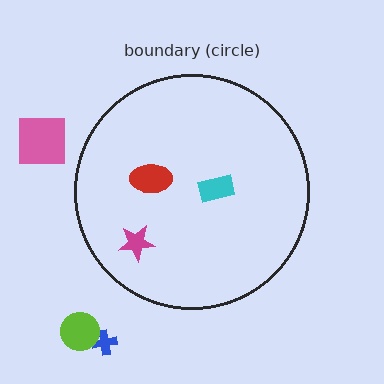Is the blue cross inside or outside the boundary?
Outside.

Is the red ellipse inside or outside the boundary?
Inside.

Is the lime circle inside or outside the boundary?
Outside.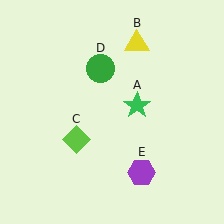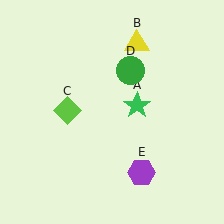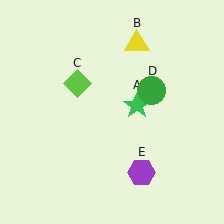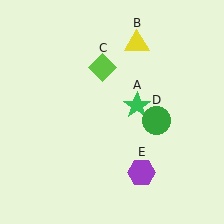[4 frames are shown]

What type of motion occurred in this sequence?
The lime diamond (object C), green circle (object D) rotated clockwise around the center of the scene.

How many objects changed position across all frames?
2 objects changed position: lime diamond (object C), green circle (object D).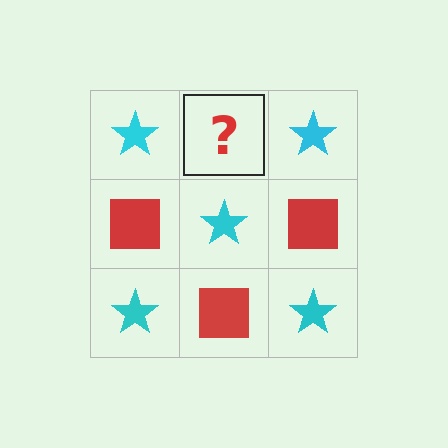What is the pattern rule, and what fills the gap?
The rule is that it alternates cyan star and red square in a checkerboard pattern. The gap should be filled with a red square.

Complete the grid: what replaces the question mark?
The question mark should be replaced with a red square.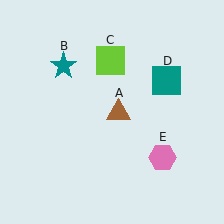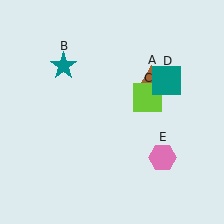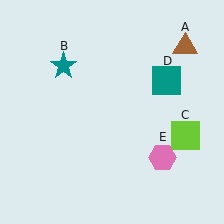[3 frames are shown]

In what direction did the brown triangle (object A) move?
The brown triangle (object A) moved up and to the right.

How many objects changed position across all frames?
2 objects changed position: brown triangle (object A), lime square (object C).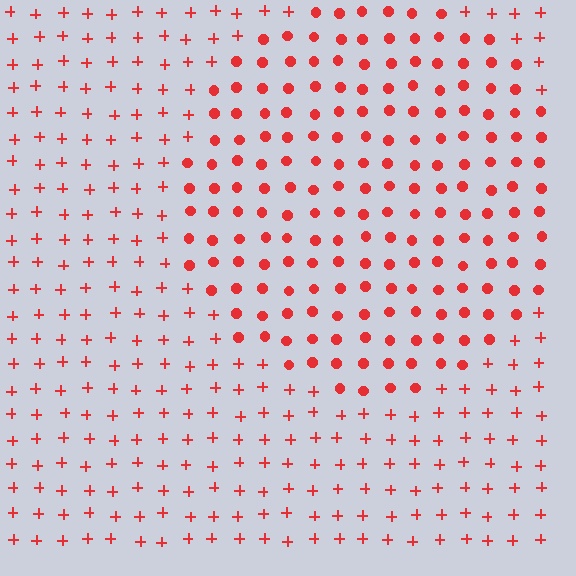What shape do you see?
I see a circle.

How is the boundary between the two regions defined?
The boundary is defined by a change in element shape: circles inside vs. plus signs outside. All elements share the same color and spacing.